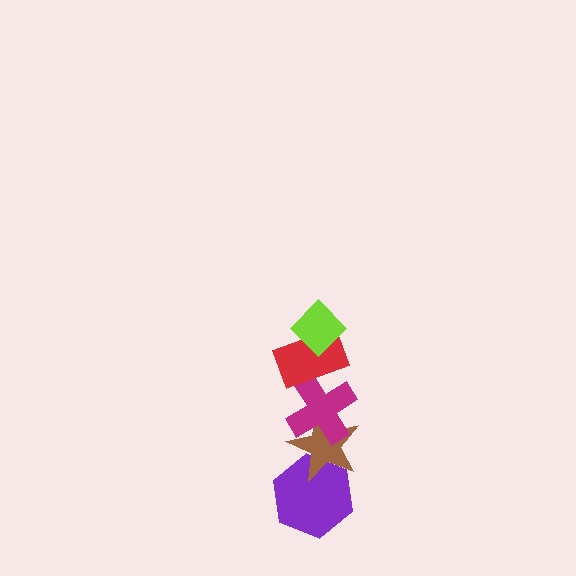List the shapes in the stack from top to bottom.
From top to bottom: the lime diamond, the red rectangle, the magenta cross, the brown star, the purple hexagon.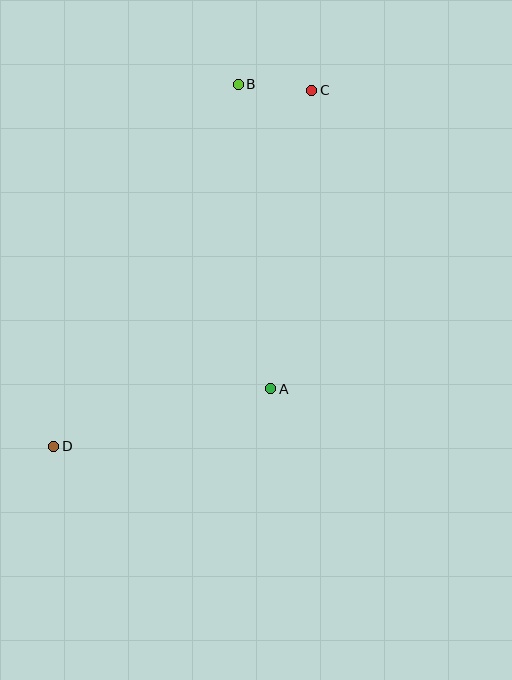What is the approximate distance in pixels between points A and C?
The distance between A and C is approximately 301 pixels.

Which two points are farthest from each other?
Points C and D are farthest from each other.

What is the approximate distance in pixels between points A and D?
The distance between A and D is approximately 225 pixels.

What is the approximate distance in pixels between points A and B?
The distance between A and B is approximately 307 pixels.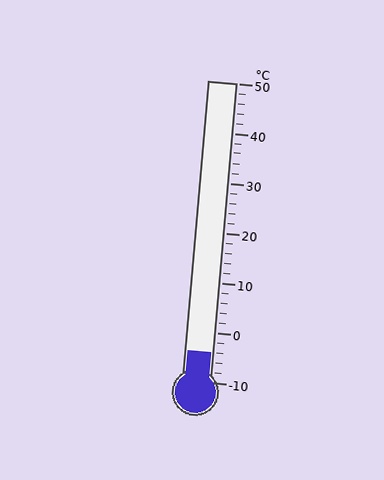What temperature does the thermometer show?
The thermometer shows approximately -4°C.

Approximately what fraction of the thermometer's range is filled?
The thermometer is filled to approximately 10% of its range.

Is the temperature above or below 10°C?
The temperature is below 10°C.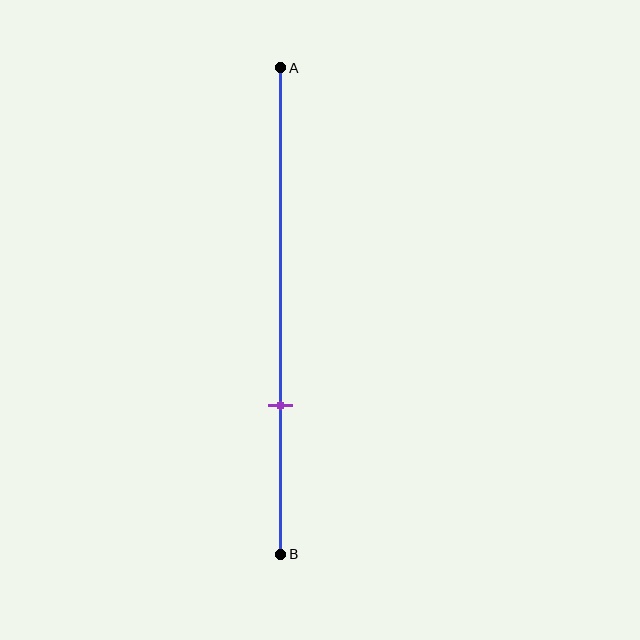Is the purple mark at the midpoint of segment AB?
No, the mark is at about 70% from A, not at the 50% midpoint.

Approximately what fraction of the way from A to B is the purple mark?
The purple mark is approximately 70% of the way from A to B.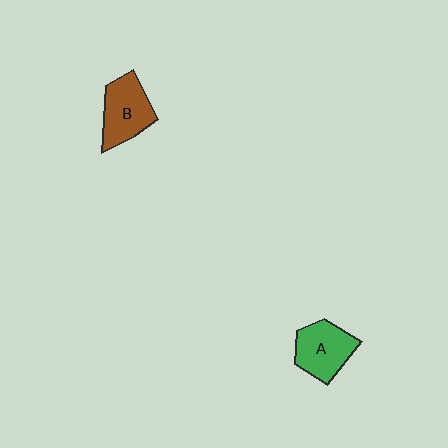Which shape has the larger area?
Shape B (brown).